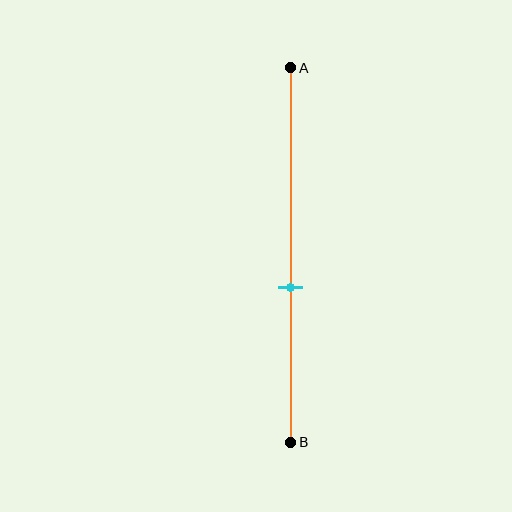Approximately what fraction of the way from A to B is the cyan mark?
The cyan mark is approximately 60% of the way from A to B.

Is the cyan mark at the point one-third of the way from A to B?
No, the mark is at about 60% from A, not at the 33% one-third point.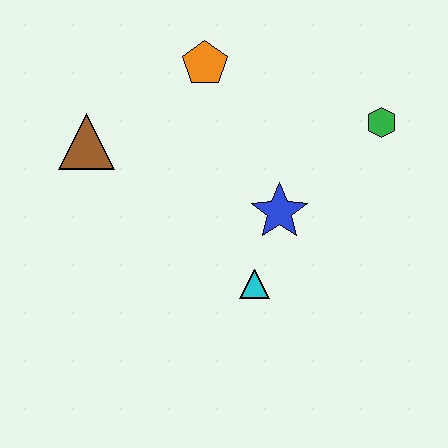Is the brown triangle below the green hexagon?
Yes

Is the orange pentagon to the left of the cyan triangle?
Yes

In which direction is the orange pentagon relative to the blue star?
The orange pentagon is above the blue star.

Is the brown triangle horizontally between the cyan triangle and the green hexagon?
No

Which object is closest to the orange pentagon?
The brown triangle is closest to the orange pentagon.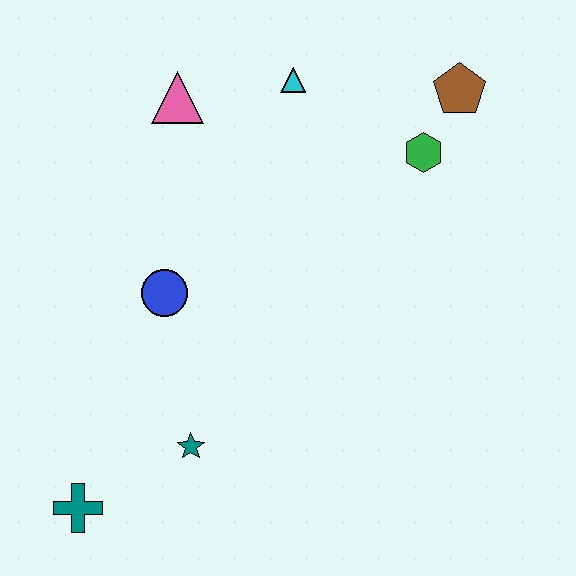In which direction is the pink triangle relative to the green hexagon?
The pink triangle is to the left of the green hexagon.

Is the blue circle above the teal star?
Yes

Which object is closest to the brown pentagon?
The green hexagon is closest to the brown pentagon.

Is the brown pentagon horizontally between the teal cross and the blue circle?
No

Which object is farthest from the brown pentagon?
The teal cross is farthest from the brown pentagon.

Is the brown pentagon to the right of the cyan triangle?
Yes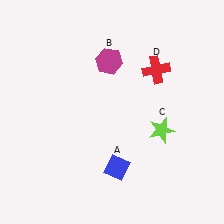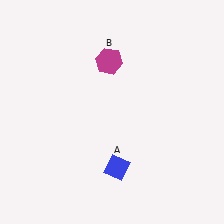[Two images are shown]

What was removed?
The red cross (D), the lime star (C) were removed in Image 2.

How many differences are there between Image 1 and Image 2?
There are 2 differences between the two images.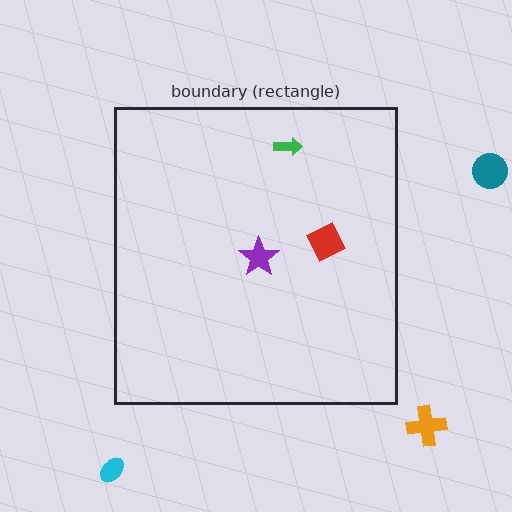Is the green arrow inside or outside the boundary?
Inside.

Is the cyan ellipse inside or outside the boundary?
Outside.